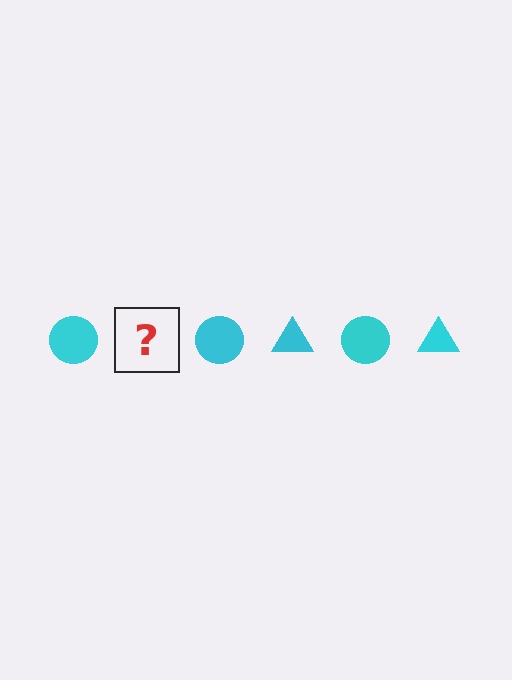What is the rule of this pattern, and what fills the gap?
The rule is that the pattern cycles through circle, triangle shapes in cyan. The gap should be filled with a cyan triangle.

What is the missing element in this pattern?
The missing element is a cyan triangle.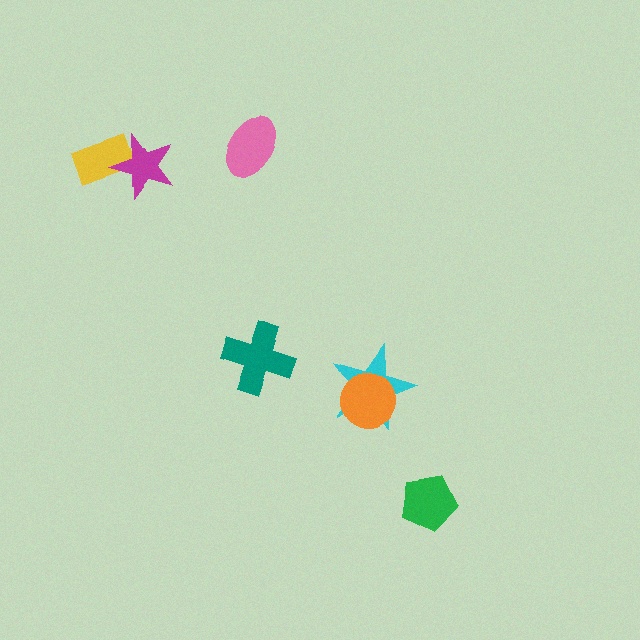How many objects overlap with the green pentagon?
0 objects overlap with the green pentagon.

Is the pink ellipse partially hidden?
No, no other shape covers it.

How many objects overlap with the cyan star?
1 object overlaps with the cyan star.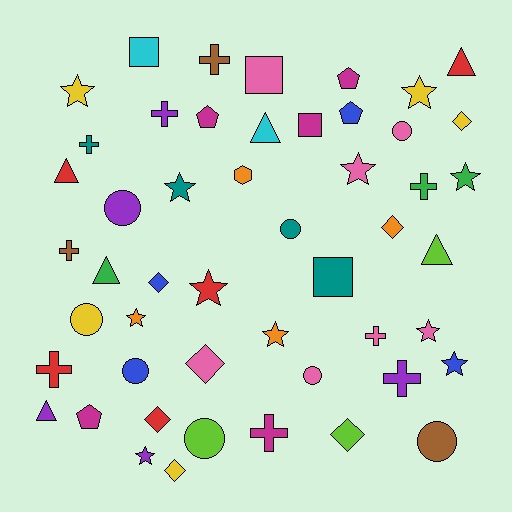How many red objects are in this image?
There are 5 red objects.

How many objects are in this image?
There are 50 objects.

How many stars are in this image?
There are 11 stars.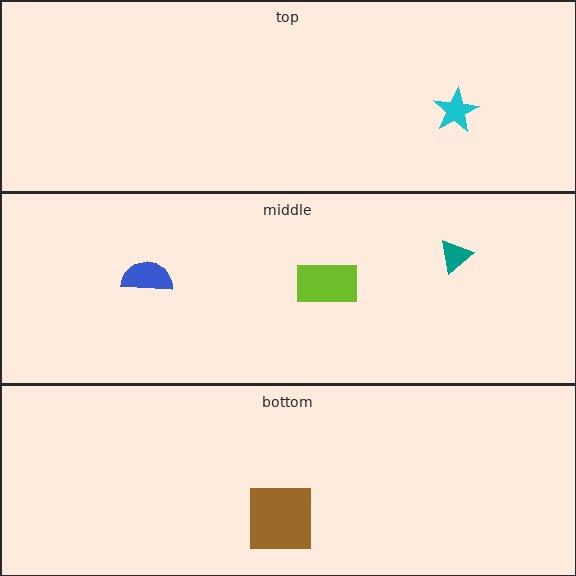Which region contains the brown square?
The bottom region.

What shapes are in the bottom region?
The brown square.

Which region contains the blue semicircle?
The middle region.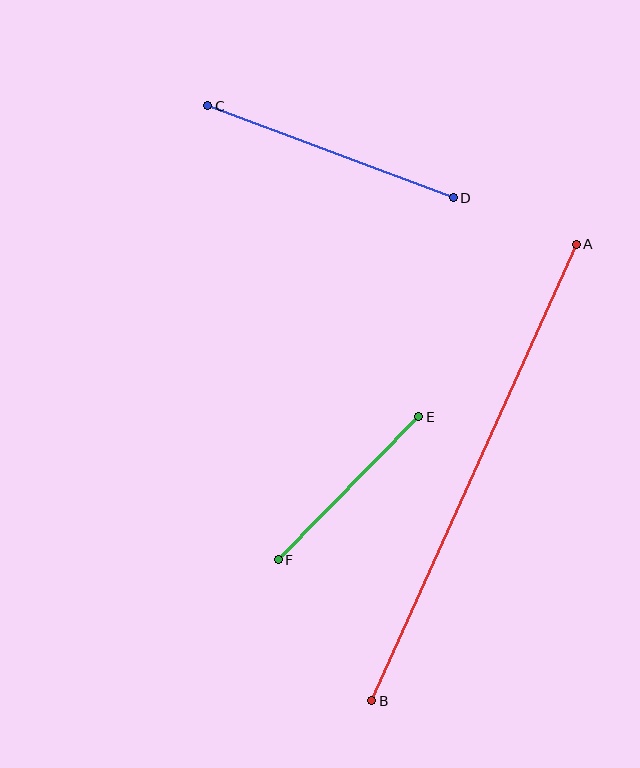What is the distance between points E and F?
The distance is approximately 201 pixels.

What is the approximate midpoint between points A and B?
The midpoint is at approximately (474, 472) pixels.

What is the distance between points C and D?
The distance is approximately 262 pixels.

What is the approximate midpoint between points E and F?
The midpoint is at approximately (349, 488) pixels.